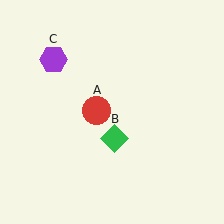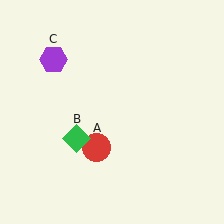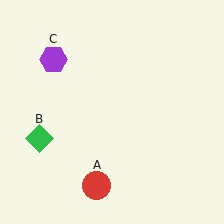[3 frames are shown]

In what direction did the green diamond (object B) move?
The green diamond (object B) moved left.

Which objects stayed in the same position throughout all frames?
Purple hexagon (object C) remained stationary.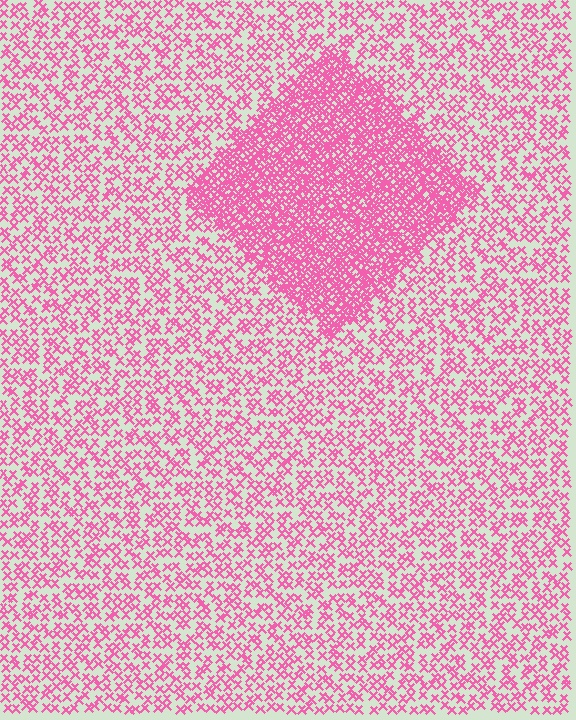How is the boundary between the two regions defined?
The boundary is defined by a change in element density (approximately 2.5x ratio). All elements are the same color, size, and shape.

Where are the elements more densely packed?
The elements are more densely packed inside the diamond boundary.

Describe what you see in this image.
The image contains small pink elements arranged at two different densities. A diamond-shaped region is visible where the elements are more densely packed than the surrounding area.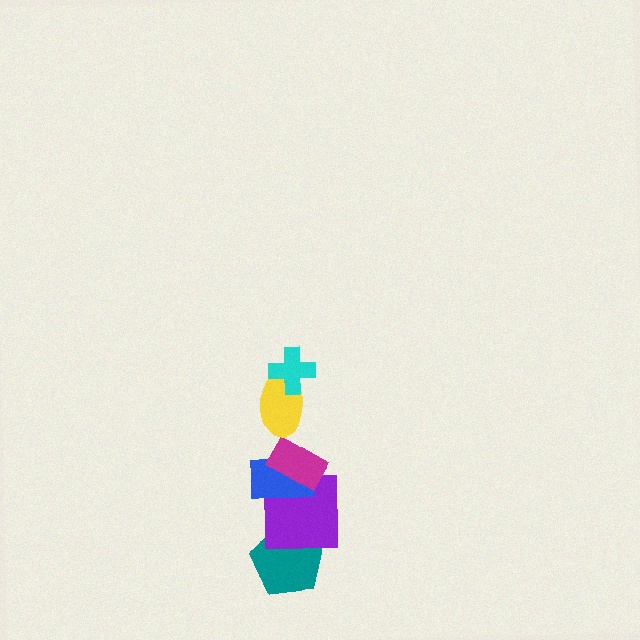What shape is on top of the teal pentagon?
The purple square is on top of the teal pentagon.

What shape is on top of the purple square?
The blue rectangle is on top of the purple square.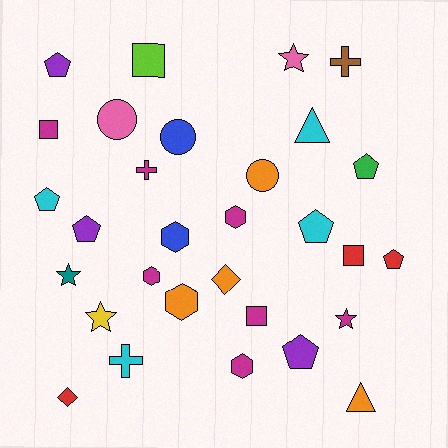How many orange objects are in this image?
There are 4 orange objects.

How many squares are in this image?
There are 4 squares.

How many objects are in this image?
There are 30 objects.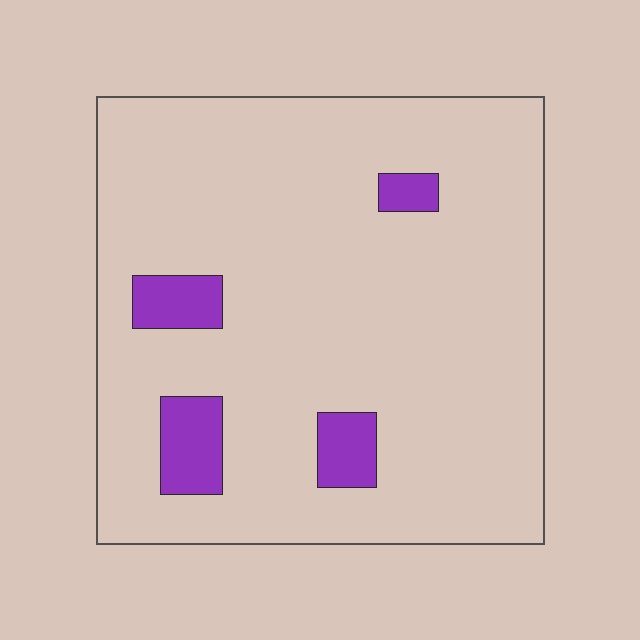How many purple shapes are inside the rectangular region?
4.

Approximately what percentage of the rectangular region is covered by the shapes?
Approximately 10%.